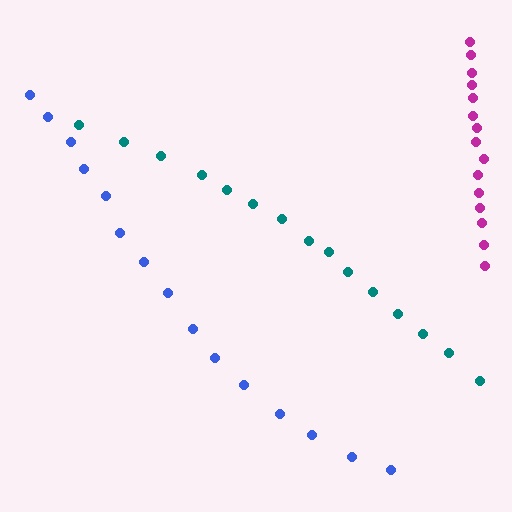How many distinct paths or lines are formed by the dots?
There are 3 distinct paths.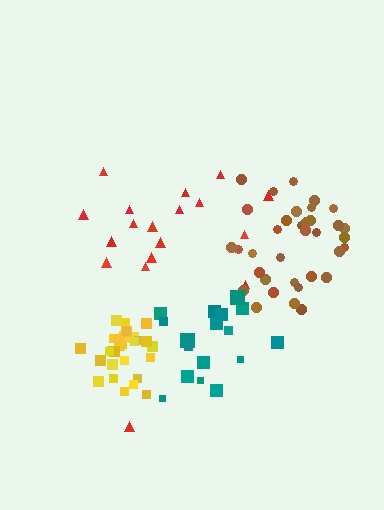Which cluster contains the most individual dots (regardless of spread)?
Brown (35).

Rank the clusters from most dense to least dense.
yellow, brown, teal, red.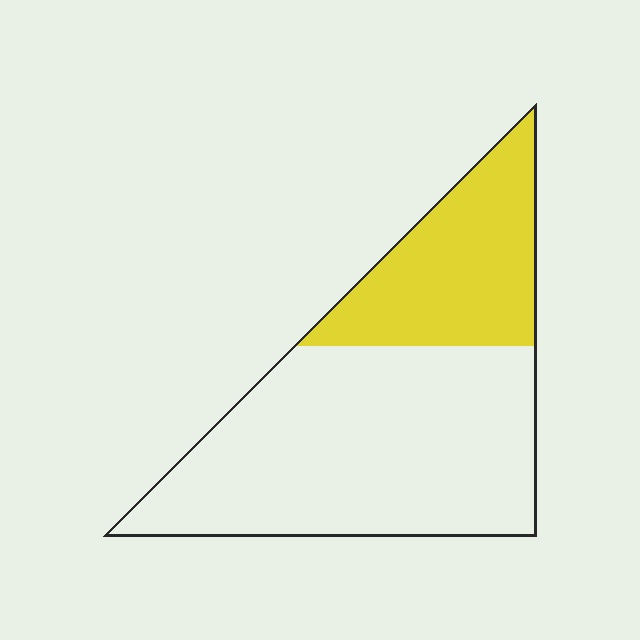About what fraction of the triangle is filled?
About one third (1/3).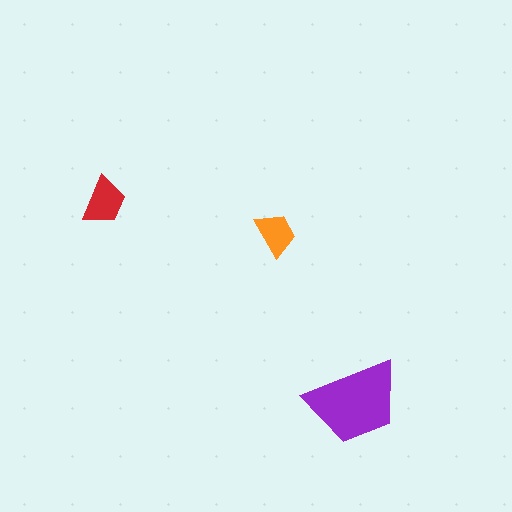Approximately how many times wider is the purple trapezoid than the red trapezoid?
About 2 times wider.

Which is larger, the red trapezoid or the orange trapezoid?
The red one.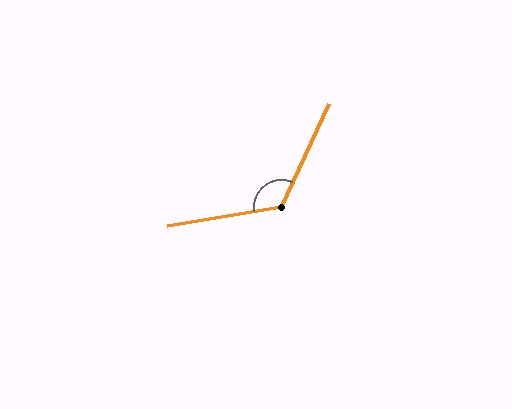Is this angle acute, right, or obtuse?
It is obtuse.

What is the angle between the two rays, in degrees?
Approximately 124 degrees.